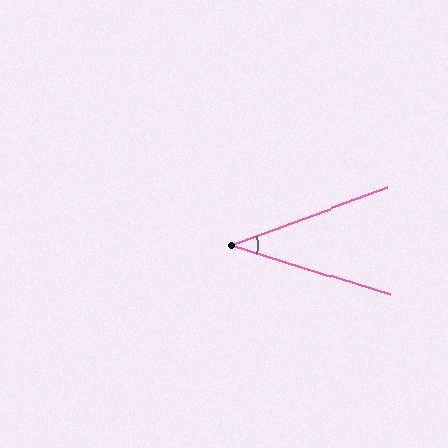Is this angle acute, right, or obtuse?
It is acute.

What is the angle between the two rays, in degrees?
Approximately 38 degrees.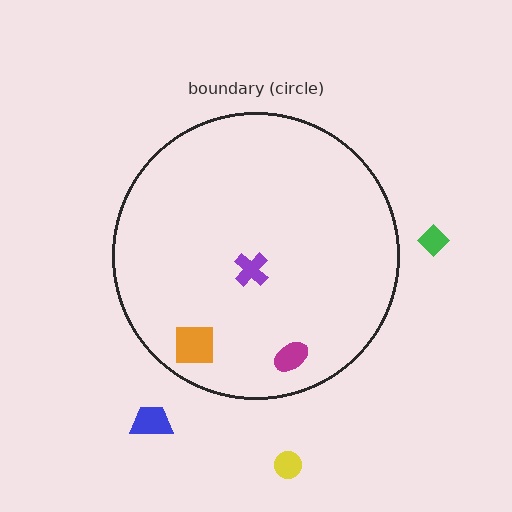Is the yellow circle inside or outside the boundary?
Outside.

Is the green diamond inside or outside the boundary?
Outside.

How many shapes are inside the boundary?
3 inside, 3 outside.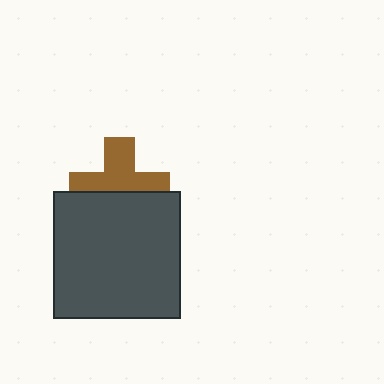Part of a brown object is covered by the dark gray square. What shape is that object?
It is a cross.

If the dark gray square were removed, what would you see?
You would see the complete brown cross.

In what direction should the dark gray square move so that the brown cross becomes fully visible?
The dark gray square should move down. That is the shortest direction to clear the overlap and leave the brown cross fully visible.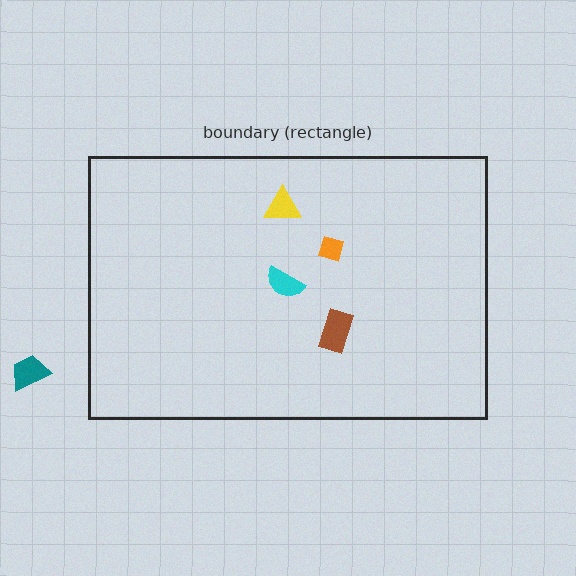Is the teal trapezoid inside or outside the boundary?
Outside.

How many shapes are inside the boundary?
4 inside, 1 outside.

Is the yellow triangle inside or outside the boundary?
Inside.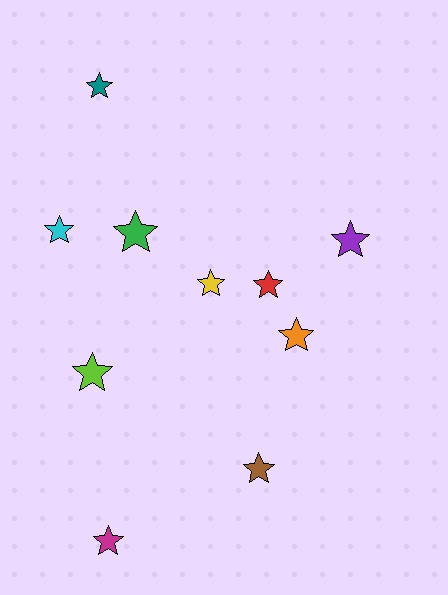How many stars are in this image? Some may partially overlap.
There are 10 stars.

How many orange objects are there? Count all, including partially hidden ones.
There is 1 orange object.